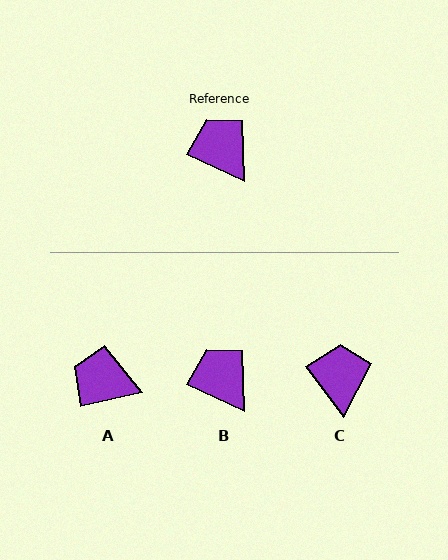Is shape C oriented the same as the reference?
No, it is off by about 29 degrees.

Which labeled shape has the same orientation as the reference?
B.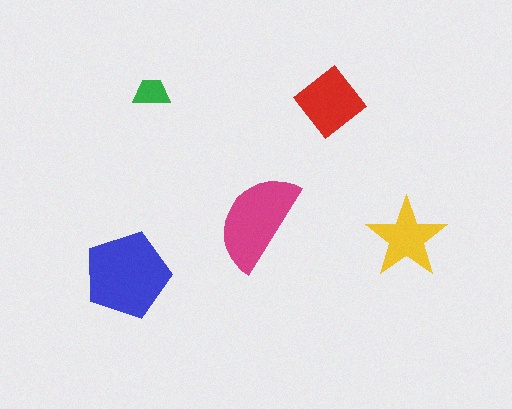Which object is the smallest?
The green trapezoid.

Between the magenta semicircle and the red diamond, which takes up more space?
The magenta semicircle.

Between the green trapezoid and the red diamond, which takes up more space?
The red diamond.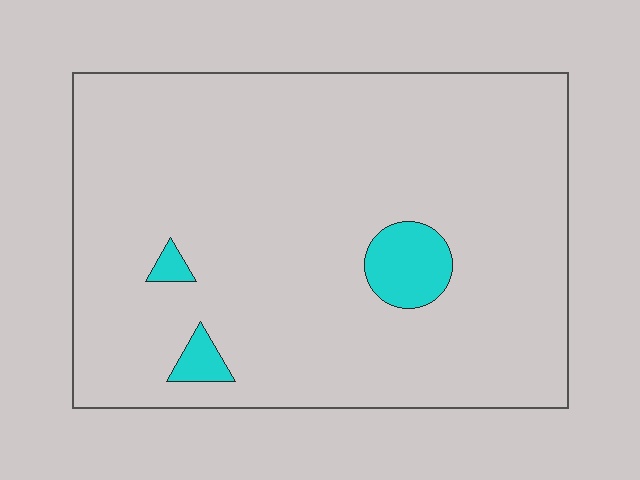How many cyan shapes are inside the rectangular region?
3.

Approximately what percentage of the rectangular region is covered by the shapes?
Approximately 5%.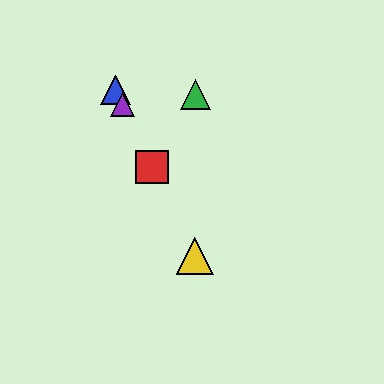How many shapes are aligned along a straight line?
4 shapes (the red square, the blue triangle, the yellow triangle, the purple triangle) are aligned along a straight line.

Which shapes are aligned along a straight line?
The red square, the blue triangle, the yellow triangle, the purple triangle are aligned along a straight line.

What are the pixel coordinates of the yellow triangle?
The yellow triangle is at (195, 256).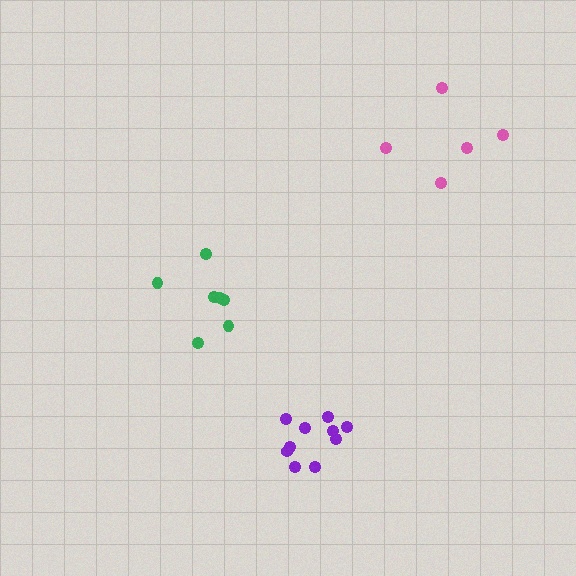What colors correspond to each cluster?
The clusters are colored: green, pink, purple.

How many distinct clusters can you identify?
There are 3 distinct clusters.